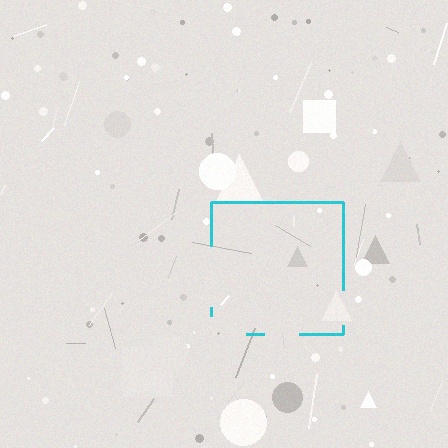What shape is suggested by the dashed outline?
The dashed outline suggests a square.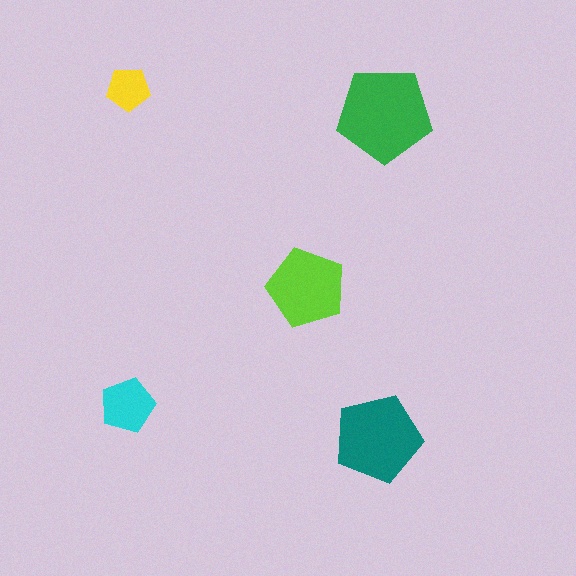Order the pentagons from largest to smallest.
the green one, the teal one, the lime one, the cyan one, the yellow one.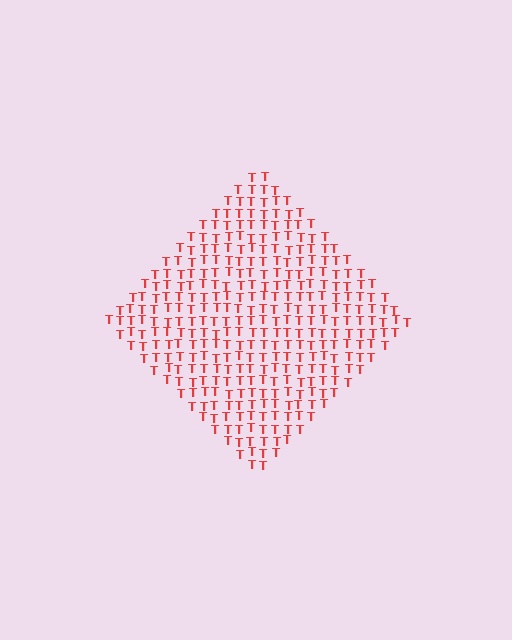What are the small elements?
The small elements are letter T's.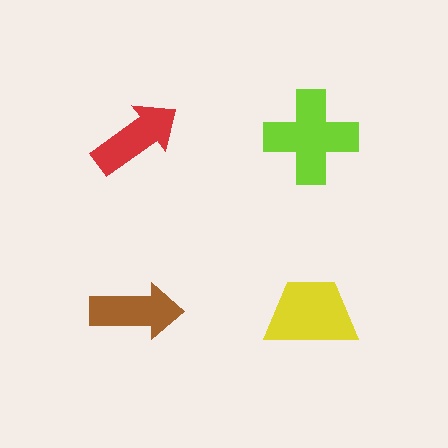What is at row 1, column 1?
A red arrow.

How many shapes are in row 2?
2 shapes.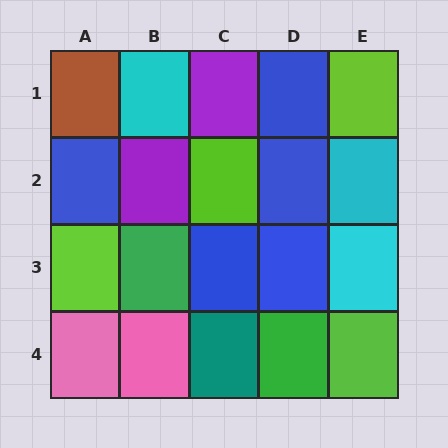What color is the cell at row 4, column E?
Lime.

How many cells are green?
2 cells are green.